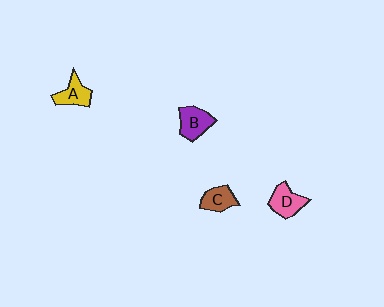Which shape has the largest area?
Shape B (purple).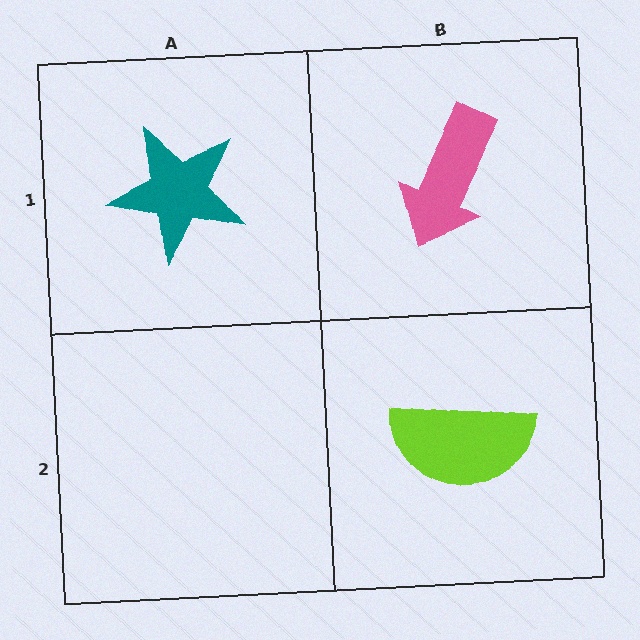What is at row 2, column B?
A lime semicircle.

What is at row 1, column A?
A teal star.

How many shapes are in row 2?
1 shape.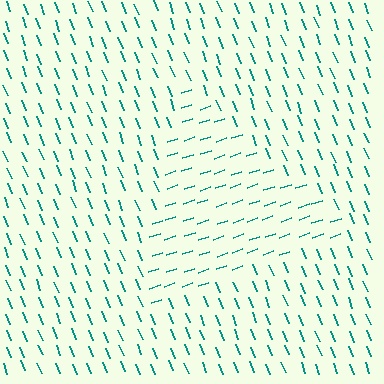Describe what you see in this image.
The image is filled with small teal line segments. A triangle region in the image has lines oriented differently from the surrounding lines, creating a visible texture boundary.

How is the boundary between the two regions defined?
The boundary is defined purely by a change in line orientation (approximately 87 degrees difference). All lines are the same color and thickness.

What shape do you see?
I see a triangle.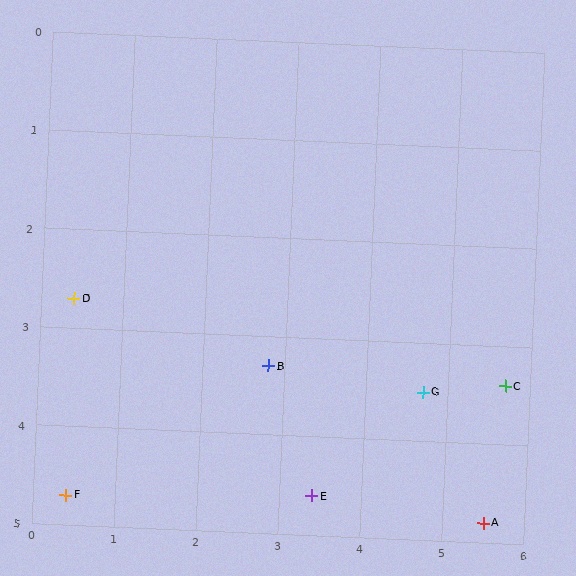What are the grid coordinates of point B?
Point B is at approximately (2.8, 3.3).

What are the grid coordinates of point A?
Point A is at approximately (5.5, 4.8).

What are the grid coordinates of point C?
Point C is at approximately (5.7, 3.4).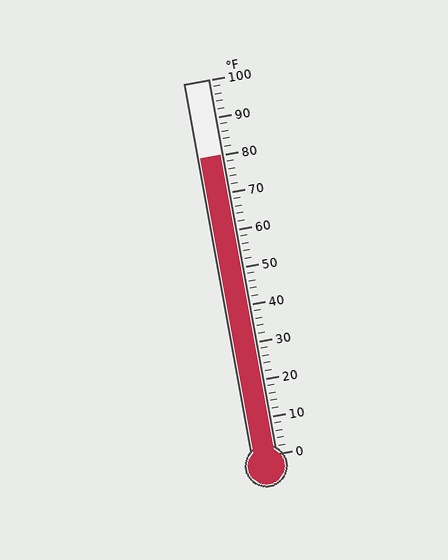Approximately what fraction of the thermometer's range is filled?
The thermometer is filled to approximately 80% of its range.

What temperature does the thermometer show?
The thermometer shows approximately 80°F.